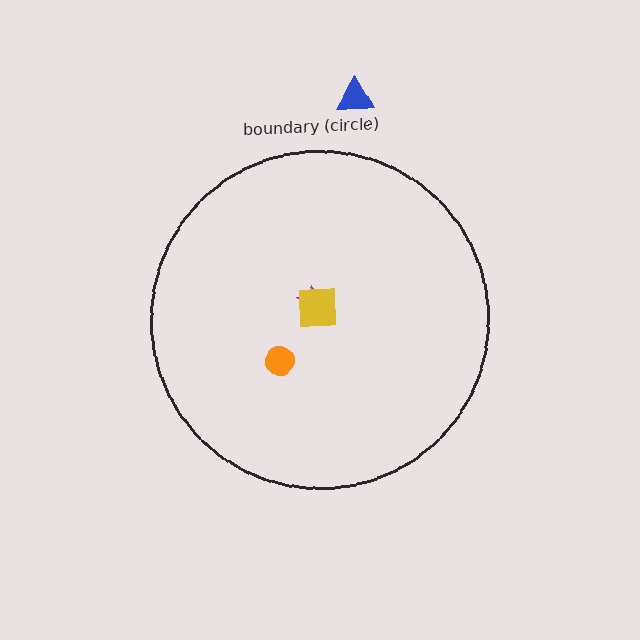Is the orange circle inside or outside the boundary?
Inside.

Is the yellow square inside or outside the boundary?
Inside.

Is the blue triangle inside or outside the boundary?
Outside.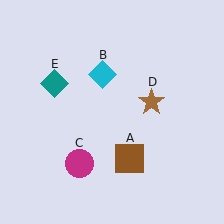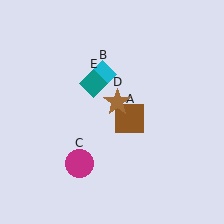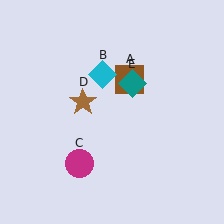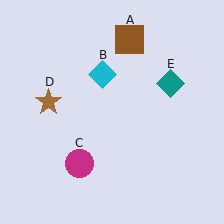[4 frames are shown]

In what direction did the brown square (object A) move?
The brown square (object A) moved up.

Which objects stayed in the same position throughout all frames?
Cyan diamond (object B) and magenta circle (object C) remained stationary.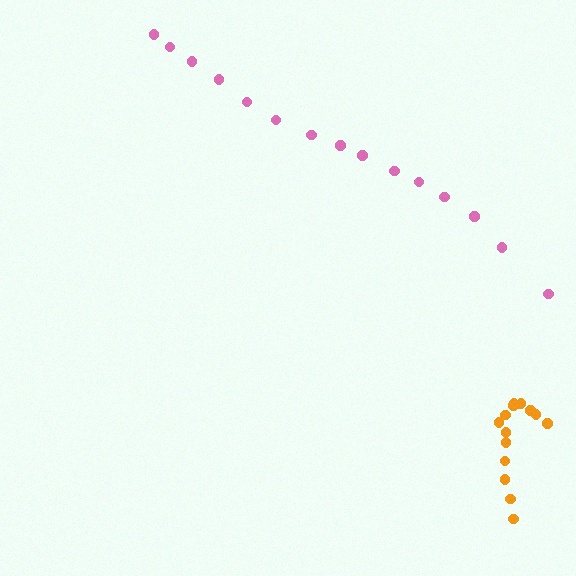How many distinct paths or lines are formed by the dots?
There are 2 distinct paths.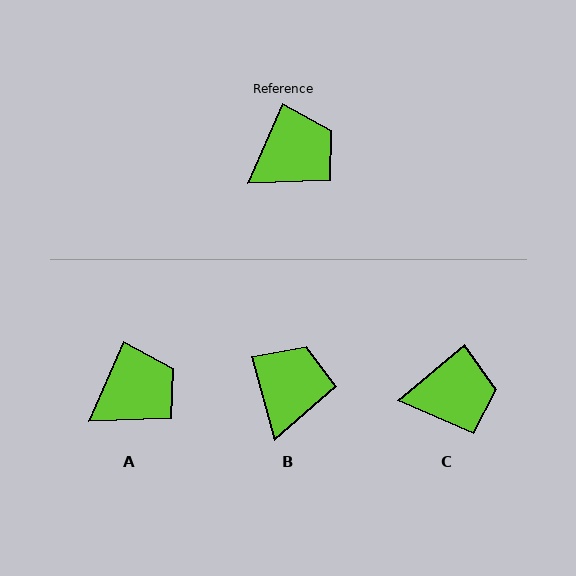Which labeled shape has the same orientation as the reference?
A.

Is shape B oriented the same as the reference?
No, it is off by about 39 degrees.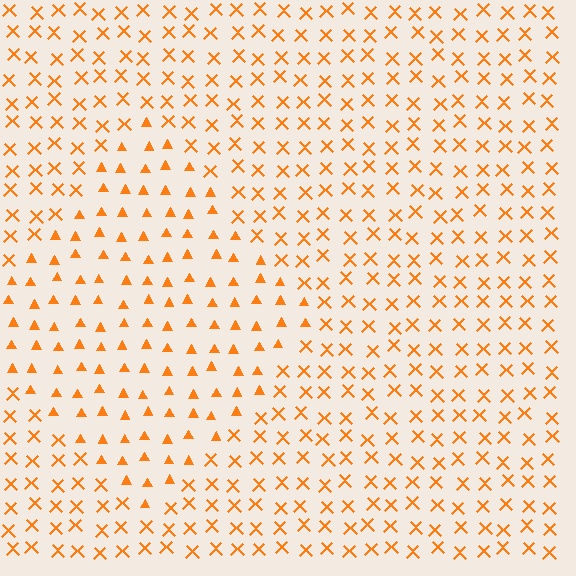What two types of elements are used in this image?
The image uses triangles inside the diamond region and X marks outside it.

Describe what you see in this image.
The image is filled with small orange elements arranged in a uniform grid. A diamond-shaped region contains triangles, while the surrounding area contains X marks. The boundary is defined purely by the change in element shape.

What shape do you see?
I see a diamond.